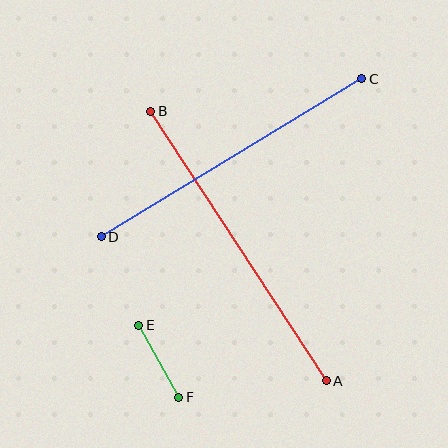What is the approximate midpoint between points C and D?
The midpoint is at approximately (231, 158) pixels.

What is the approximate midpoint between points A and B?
The midpoint is at approximately (238, 246) pixels.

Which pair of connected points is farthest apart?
Points A and B are farthest apart.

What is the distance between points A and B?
The distance is approximately 321 pixels.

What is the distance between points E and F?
The distance is approximately 83 pixels.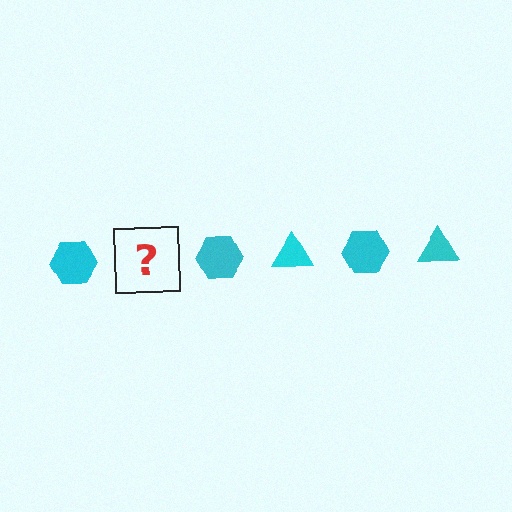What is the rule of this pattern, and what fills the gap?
The rule is that the pattern cycles through hexagon, triangle shapes in cyan. The gap should be filled with a cyan triangle.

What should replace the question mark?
The question mark should be replaced with a cyan triangle.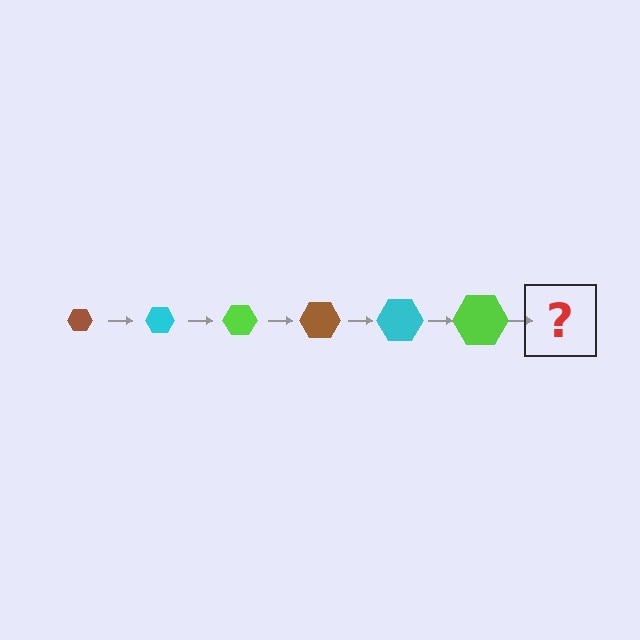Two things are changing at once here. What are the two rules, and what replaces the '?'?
The two rules are that the hexagon grows larger each step and the color cycles through brown, cyan, and lime. The '?' should be a brown hexagon, larger than the previous one.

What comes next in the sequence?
The next element should be a brown hexagon, larger than the previous one.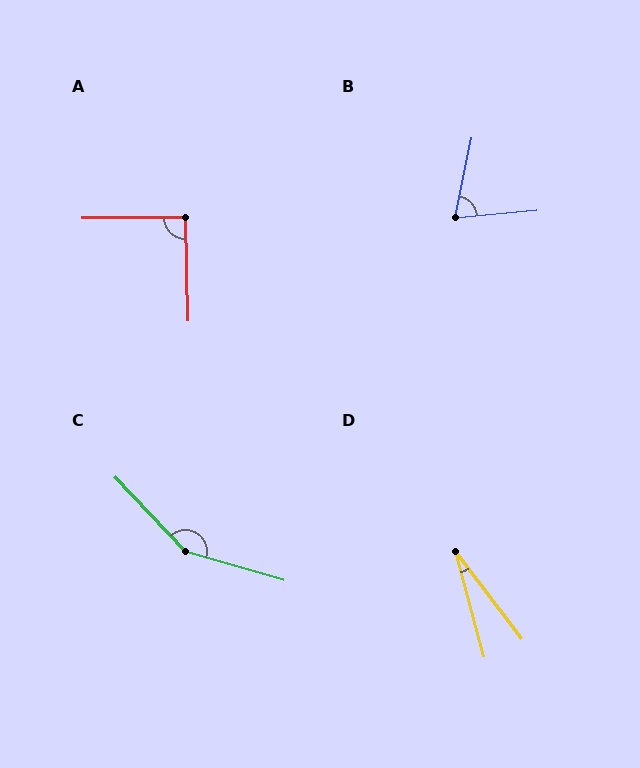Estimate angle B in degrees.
Approximately 74 degrees.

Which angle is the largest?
C, at approximately 149 degrees.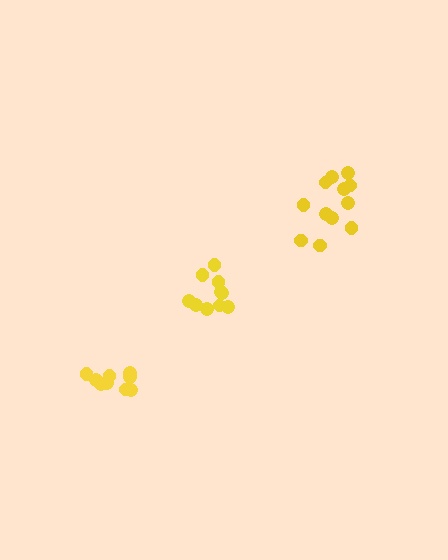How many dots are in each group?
Group 1: 10 dots, Group 2: 12 dots, Group 3: 9 dots (31 total).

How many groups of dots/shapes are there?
There are 3 groups.